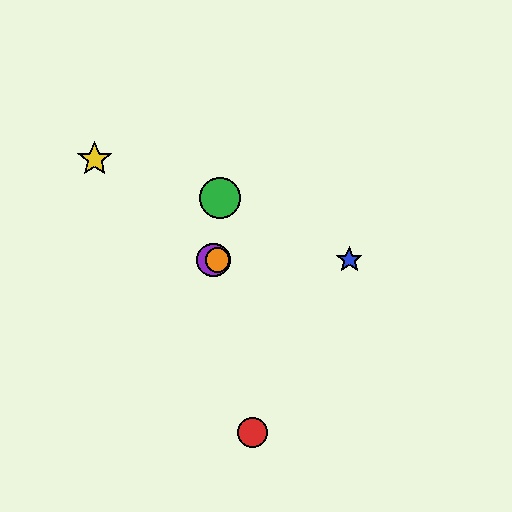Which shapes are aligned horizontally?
The blue star, the purple circle, the orange circle are aligned horizontally.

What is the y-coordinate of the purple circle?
The purple circle is at y≈260.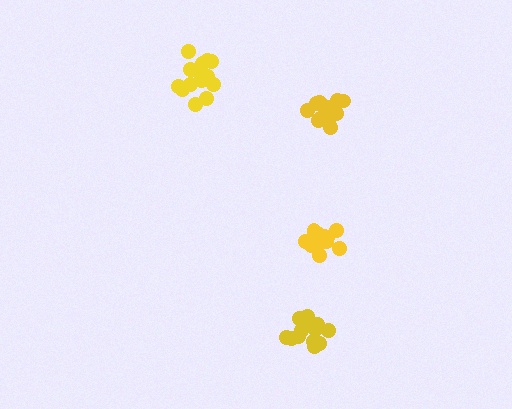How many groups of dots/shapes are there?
There are 4 groups.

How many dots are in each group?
Group 1: 14 dots, Group 2: 14 dots, Group 3: 15 dots, Group 4: 15 dots (58 total).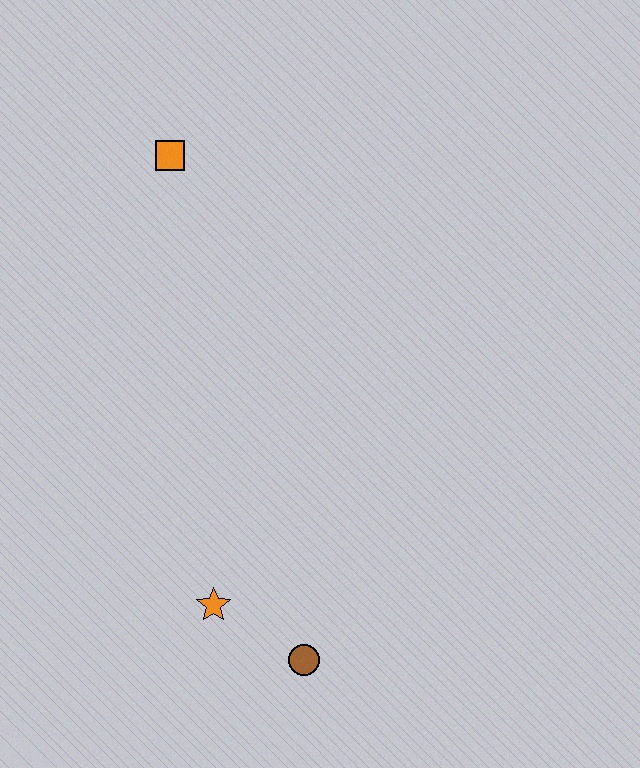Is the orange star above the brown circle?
Yes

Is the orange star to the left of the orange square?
No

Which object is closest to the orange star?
The brown circle is closest to the orange star.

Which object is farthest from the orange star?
The orange square is farthest from the orange star.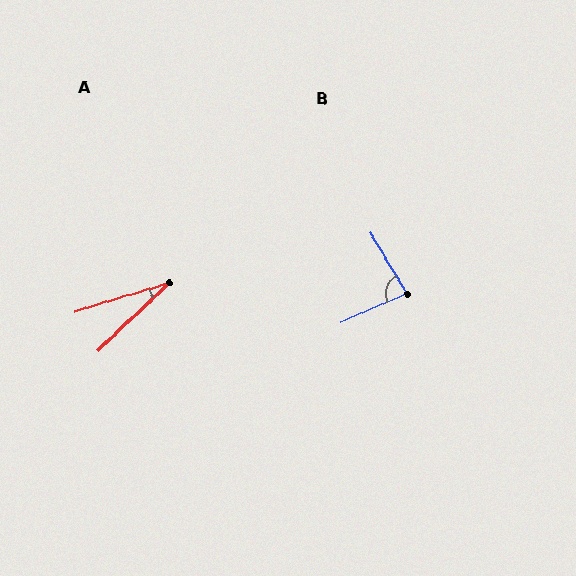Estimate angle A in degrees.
Approximately 27 degrees.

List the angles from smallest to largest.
A (27°), B (83°).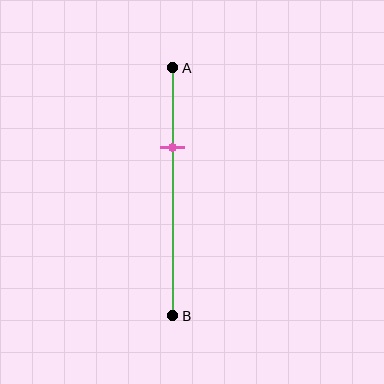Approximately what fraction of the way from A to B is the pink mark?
The pink mark is approximately 30% of the way from A to B.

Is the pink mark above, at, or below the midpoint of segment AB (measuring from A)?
The pink mark is above the midpoint of segment AB.